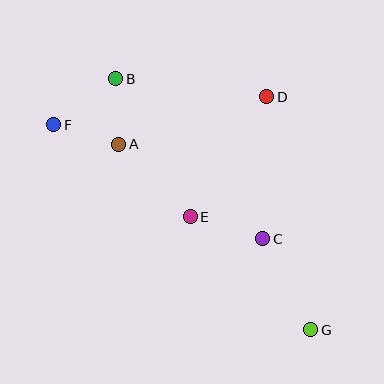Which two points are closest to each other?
Points A and B are closest to each other.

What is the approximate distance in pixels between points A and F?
The distance between A and F is approximately 68 pixels.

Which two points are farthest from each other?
Points F and G are farthest from each other.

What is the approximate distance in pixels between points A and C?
The distance between A and C is approximately 173 pixels.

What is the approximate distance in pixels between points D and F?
The distance between D and F is approximately 215 pixels.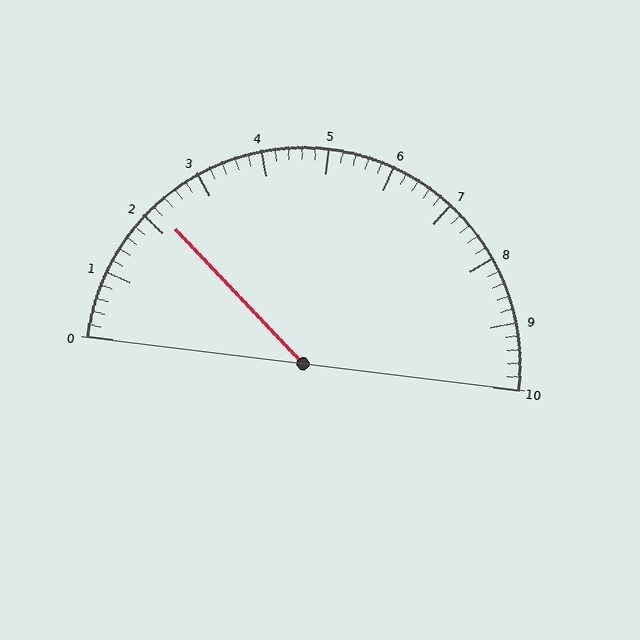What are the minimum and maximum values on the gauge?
The gauge ranges from 0 to 10.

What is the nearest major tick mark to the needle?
The nearest major tick mark is 2.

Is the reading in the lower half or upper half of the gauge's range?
The reading is in the lower half of the range (0 to 10).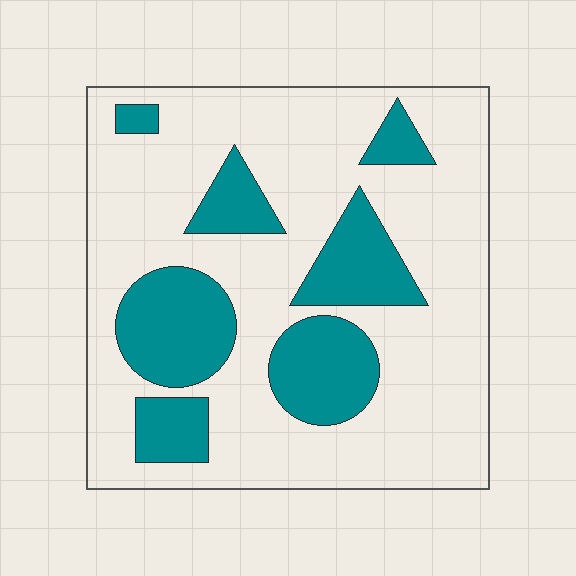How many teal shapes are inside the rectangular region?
7.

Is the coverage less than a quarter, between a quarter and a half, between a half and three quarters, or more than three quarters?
Between a quarter and a half.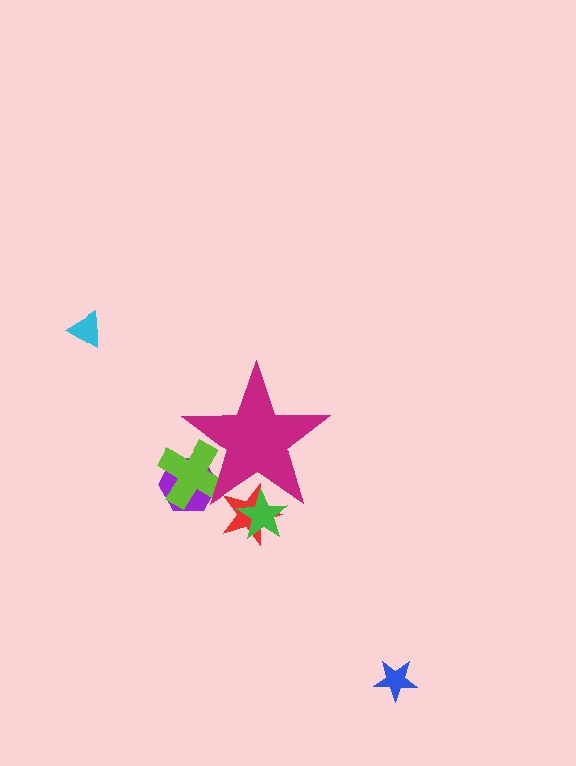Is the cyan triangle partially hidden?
No, the cyan triangle is fully visible.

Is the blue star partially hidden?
No, the blue star is fully visible.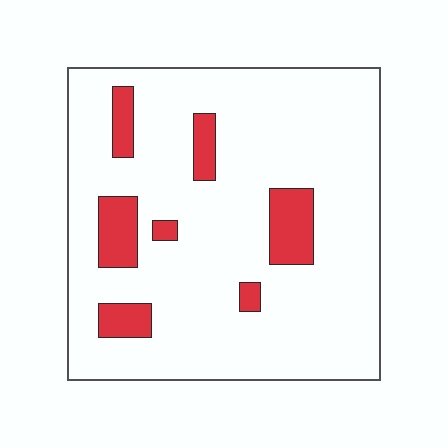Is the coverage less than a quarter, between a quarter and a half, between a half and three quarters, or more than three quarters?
Less than a quarter.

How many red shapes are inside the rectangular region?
7.